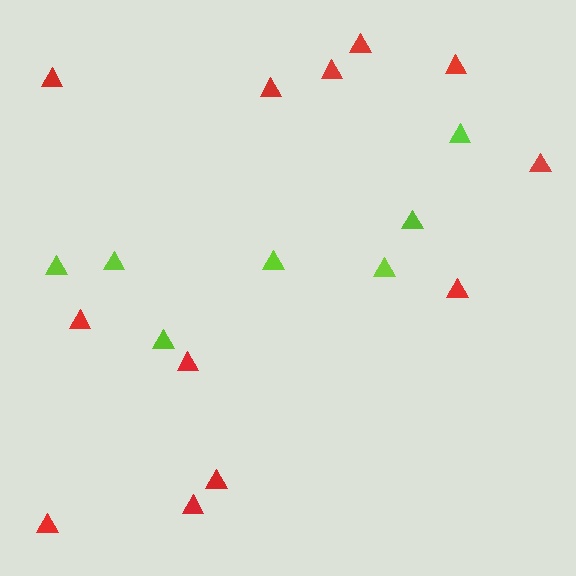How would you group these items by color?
There are 2 groups: one group of red triangles (12) and one group of lime triangles (7).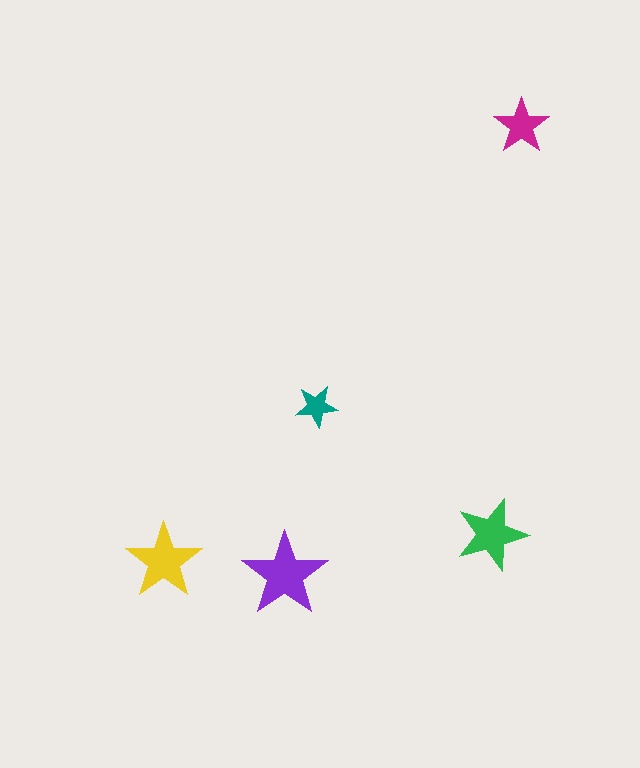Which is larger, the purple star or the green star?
The purple one.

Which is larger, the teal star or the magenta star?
The magenta one.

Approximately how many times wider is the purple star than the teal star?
About 2 times wider.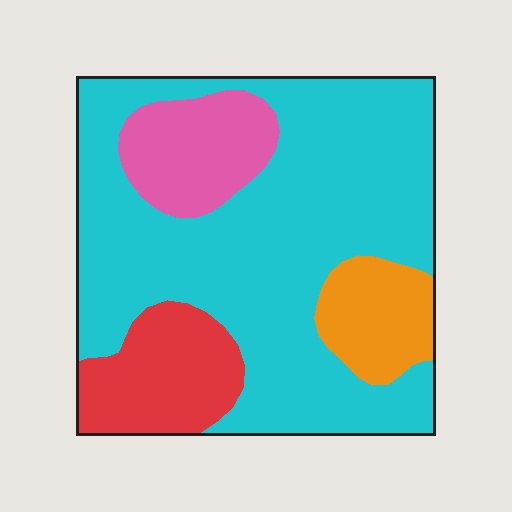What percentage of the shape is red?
Red covers around 15% of the shape.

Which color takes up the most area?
Cyan, at roughly 65%.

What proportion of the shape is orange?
Orange takes up about one tenth (1/10) of the shape.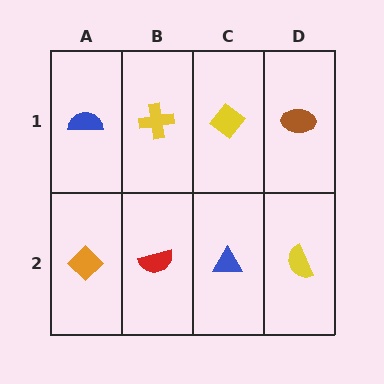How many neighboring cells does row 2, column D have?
2.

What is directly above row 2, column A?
A blue semicircle.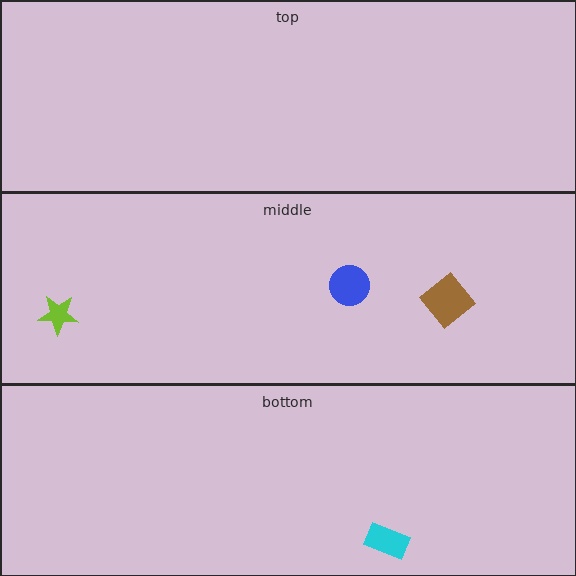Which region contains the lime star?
The middle region.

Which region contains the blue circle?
The middle region.